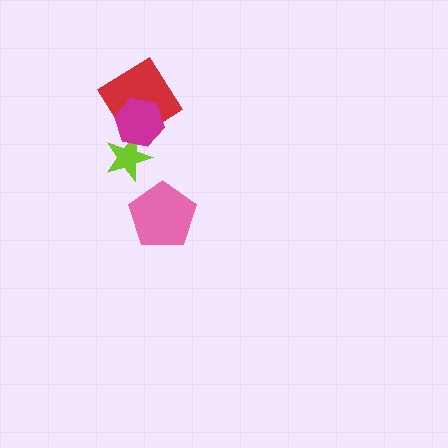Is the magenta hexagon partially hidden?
No, no other shape covers it.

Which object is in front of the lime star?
The magenta hexagon is in front of the lime star.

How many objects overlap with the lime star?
1 object overlaps with the lime star.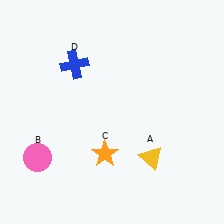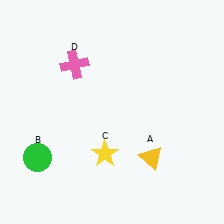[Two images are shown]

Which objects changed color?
B changed from pink to green. C changed from orange to yellow. D changed from blue to pink.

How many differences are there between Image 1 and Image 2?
There are 3 differences between the two images.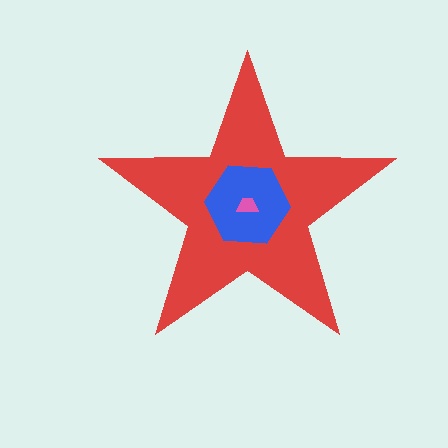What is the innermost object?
The pink trapezoid.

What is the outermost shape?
The red star.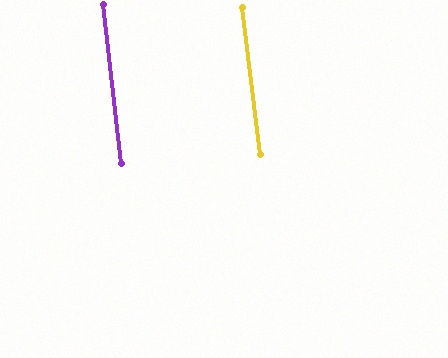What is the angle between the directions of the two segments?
Approximately 0 degrees.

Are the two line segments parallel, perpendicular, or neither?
Parallel — their directions differ by only 0.5°.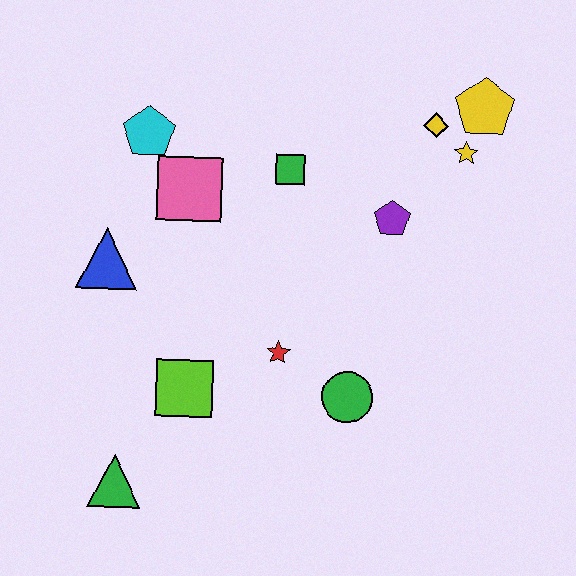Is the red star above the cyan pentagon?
No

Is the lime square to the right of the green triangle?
Yes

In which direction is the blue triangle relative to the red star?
The blue triangle is to the left of the red star.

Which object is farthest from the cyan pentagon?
The green triangle is farthest from the cyan pentagon.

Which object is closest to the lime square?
The red star is closest to the lime square.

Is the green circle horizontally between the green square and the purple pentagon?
Yes